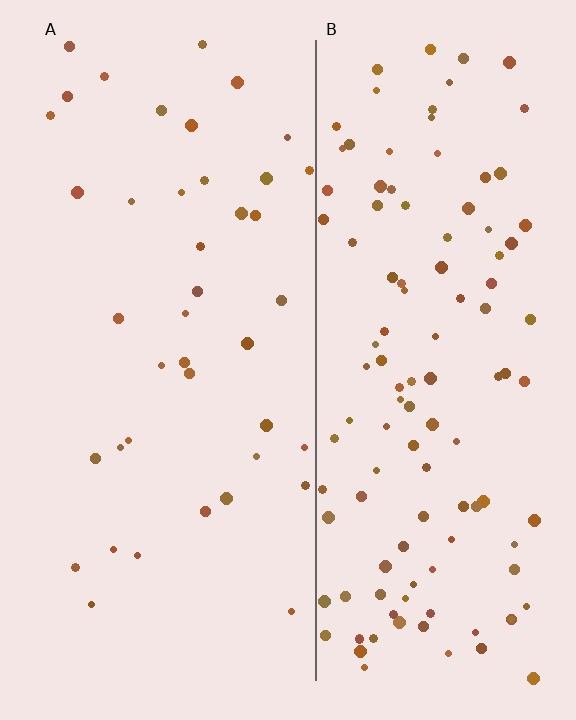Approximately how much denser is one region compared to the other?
Approximately 3.0× — region B over region A.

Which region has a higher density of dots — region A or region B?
B (the right).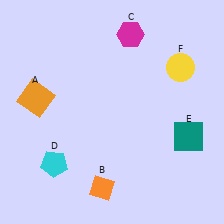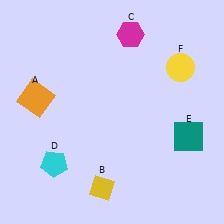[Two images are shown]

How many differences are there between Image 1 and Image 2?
There is 1 difference between the two images.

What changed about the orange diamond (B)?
In Image 1, B is orange. In Image 2, it changed to yellow.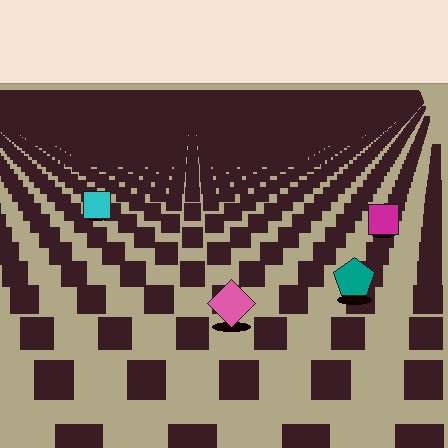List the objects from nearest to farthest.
From nearest to farthest: the pink diamond, the teal pentagon, the magenta square, the cyan square.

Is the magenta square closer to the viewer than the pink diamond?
No. The pink diamond is closer — you can tell from the texture gradient: the ground texture is coarser near it.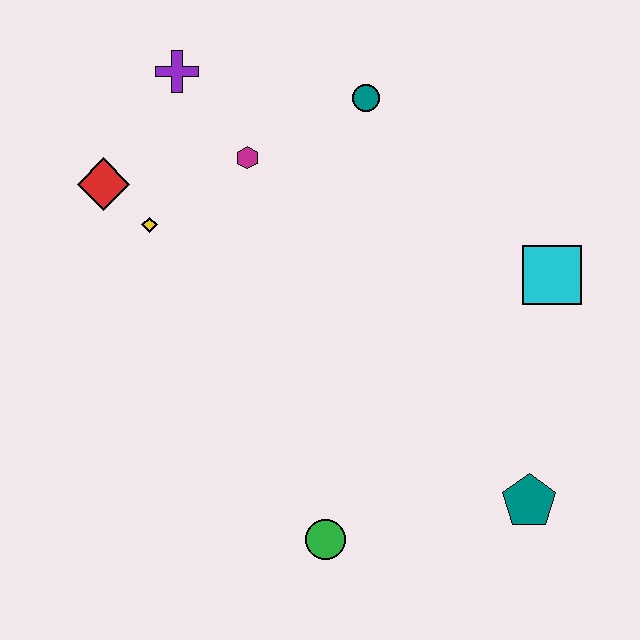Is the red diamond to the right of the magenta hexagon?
No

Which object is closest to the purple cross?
The magenta hexagon is closest to the purple cross.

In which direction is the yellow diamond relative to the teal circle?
The yellow diamond is to the left of the teal circle.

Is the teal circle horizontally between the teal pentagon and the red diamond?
Yes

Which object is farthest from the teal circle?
The green circle is farthest from the teal circle.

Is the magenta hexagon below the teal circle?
Yes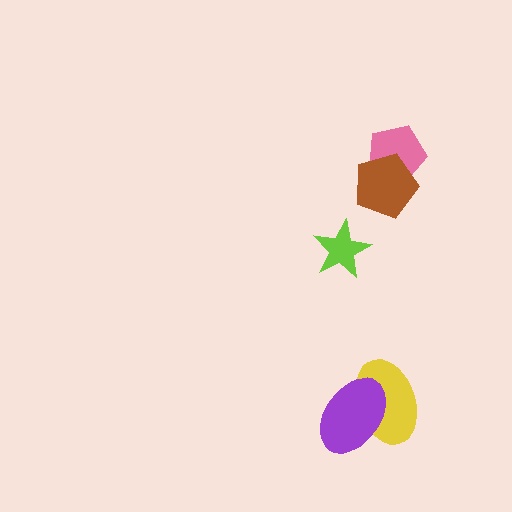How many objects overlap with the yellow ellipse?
1 object overlaps with the yellow ellipse.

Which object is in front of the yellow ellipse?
The purple ellipse is in front of the yellow ellipse.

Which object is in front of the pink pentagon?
The brown pentagon is in front of the pink pentagon.